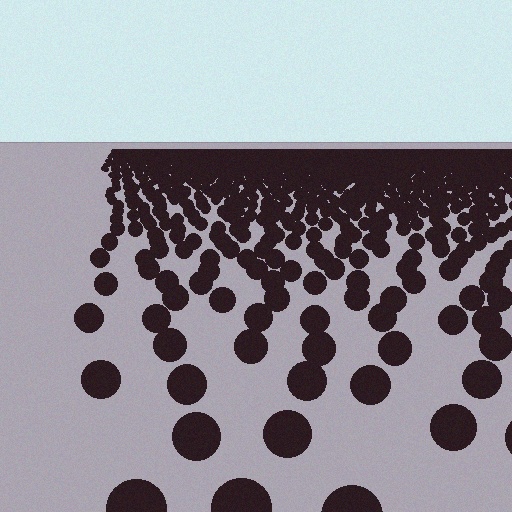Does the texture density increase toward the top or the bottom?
Density increases toward the top.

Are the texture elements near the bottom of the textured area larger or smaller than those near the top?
Larger. Near the bottom, elements are closer to the viewer and appear at a bigger on-screen size.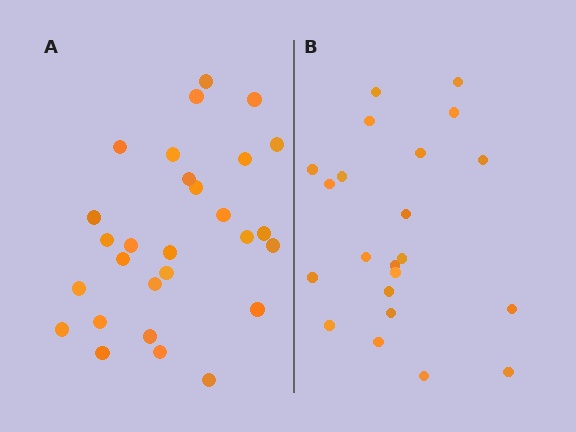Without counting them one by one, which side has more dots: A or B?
Region A (the left region) has more dots.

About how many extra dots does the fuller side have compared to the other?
Region A has about 6 more dots than region B.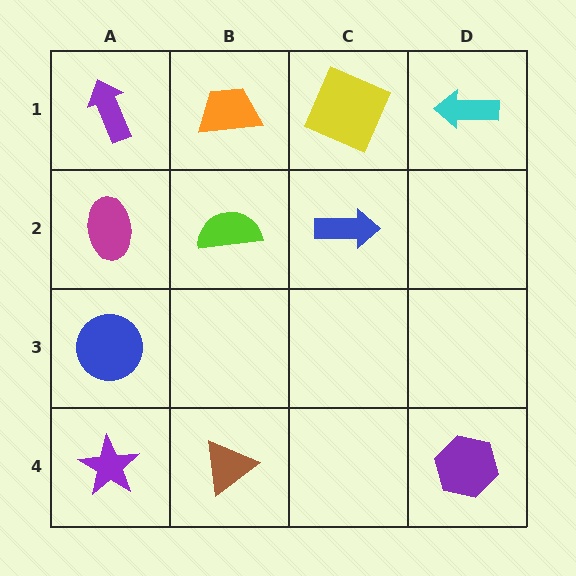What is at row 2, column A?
A magenta ellipse.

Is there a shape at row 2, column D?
No, that cell is empty.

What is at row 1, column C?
A yellow square.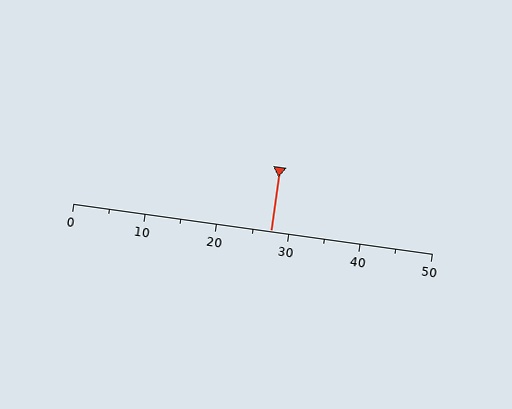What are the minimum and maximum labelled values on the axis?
The axis runs from 0 to 50.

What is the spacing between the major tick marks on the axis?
The major ticks are spaced 10 apart.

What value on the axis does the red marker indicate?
The marker indicates approximately 27.5.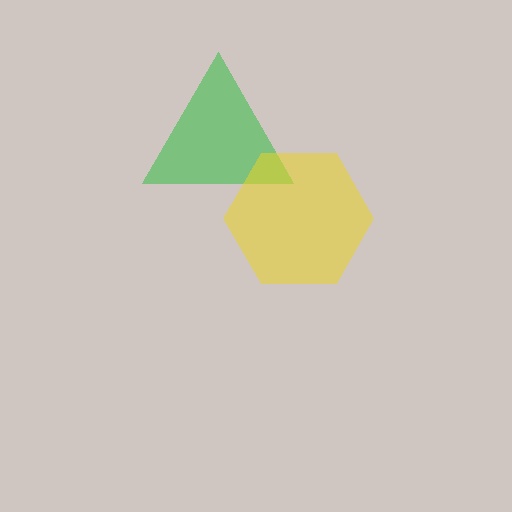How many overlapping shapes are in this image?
There are 2 overlapping shapes in the image.